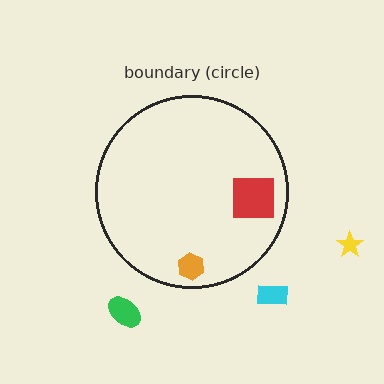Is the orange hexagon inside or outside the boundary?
Inside.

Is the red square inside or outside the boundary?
Inside.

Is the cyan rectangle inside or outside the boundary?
Outside.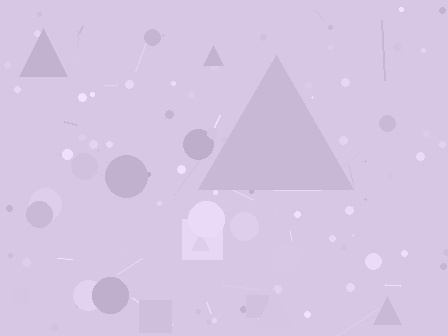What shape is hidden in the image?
A triangle is hidden in the image.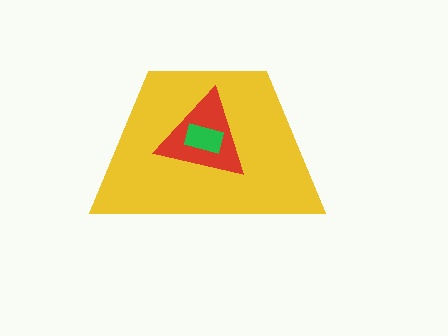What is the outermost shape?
The yellow trapezoid.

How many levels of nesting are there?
3.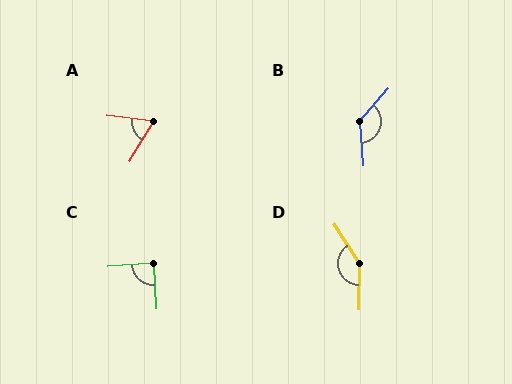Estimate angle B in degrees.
Approximately 133 degrees.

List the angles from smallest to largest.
A (66°), C (88°), B (133°), D (146°).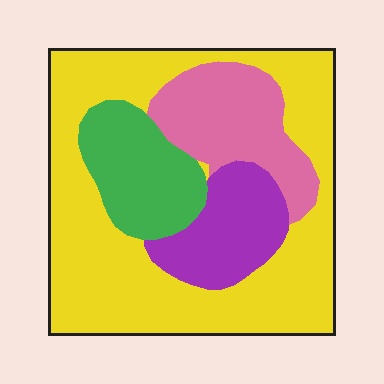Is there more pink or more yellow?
Yellow.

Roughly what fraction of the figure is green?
Green takes up about one sixth (1/6) of the figure.